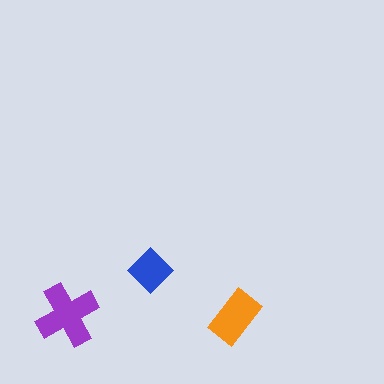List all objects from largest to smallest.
The purple cross, the orange rectangle, the blue diamond.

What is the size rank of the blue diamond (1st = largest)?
3rd.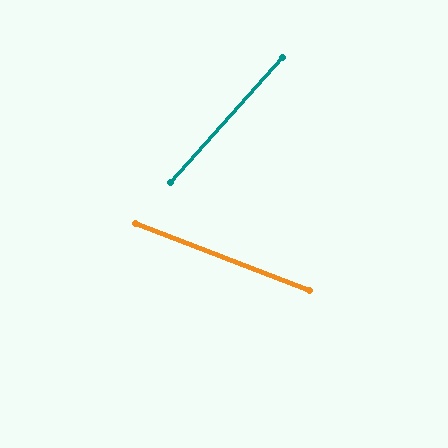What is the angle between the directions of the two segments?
Approximately 69 degrees.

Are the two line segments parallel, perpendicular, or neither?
Neither parallel nor perpendicular — they differ by about 69°.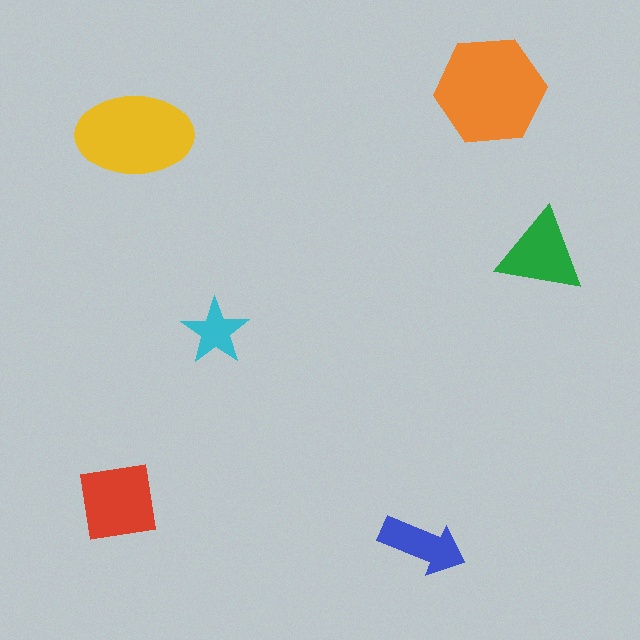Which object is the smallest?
The cyan star.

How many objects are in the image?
There are 6 objects in the image.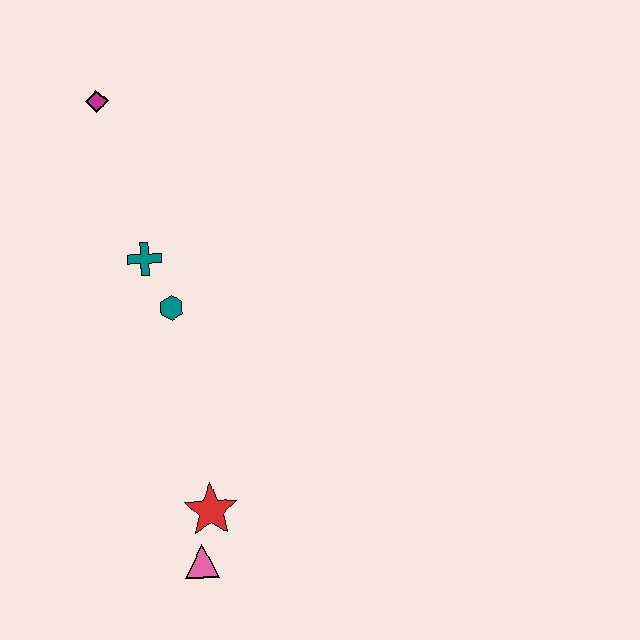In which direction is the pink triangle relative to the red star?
The pink triangle is below the red star.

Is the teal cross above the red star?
Yes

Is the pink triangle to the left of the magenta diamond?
No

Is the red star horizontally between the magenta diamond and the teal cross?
No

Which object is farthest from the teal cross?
The pink triangle is farthest from the teal cross.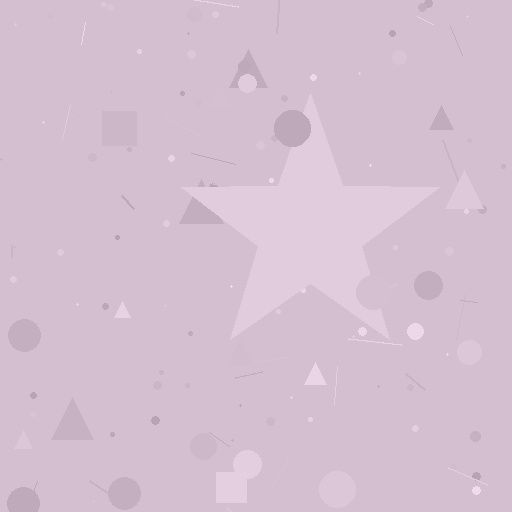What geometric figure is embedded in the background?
A star is embedded in the background.